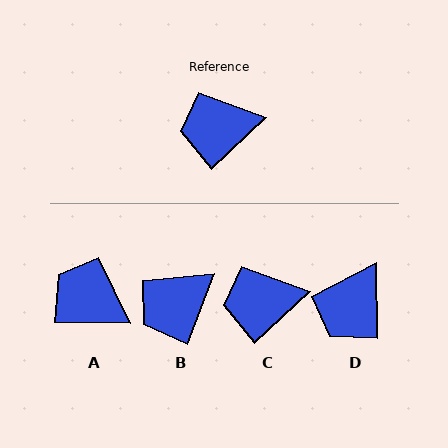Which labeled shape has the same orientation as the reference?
C.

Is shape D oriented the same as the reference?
No, it is off by about 48 degrees.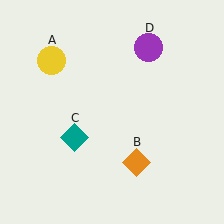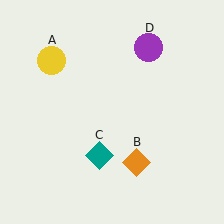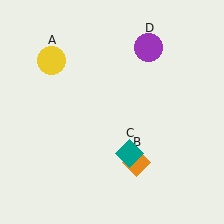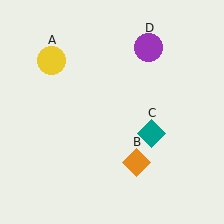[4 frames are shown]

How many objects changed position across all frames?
1 object changed position: teal diamond (object C).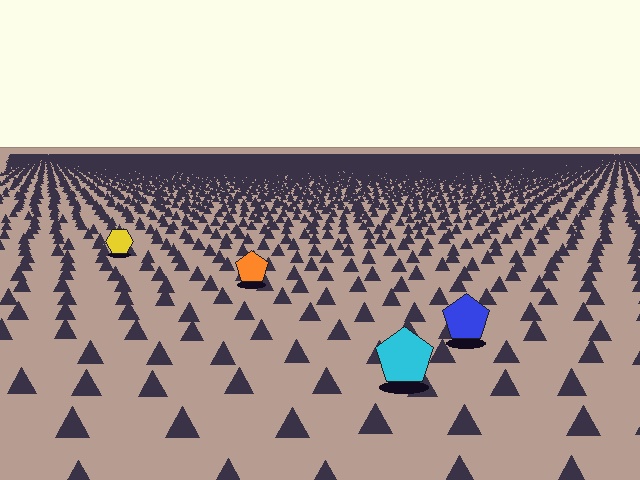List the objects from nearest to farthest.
From nearest to farthest: the cyan pentagon, the blue pentagon, the orange pentagon, the yellow hexagon.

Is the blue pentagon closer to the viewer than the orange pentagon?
Yes. The blue pentagon is closer — you can tell from the texture gradient: the ground texture is coarser near it.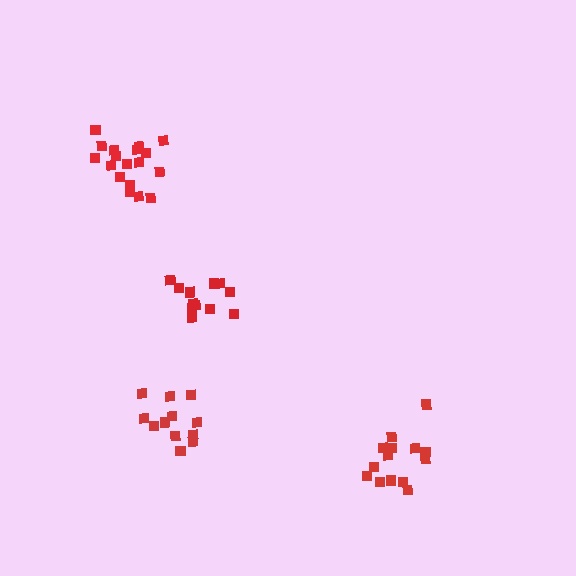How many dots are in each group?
Group 1: 18 dots, Group 2: 12 dots, Group 3: 12 dots, Group 4: 14 dots (56 total).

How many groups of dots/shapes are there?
There are 4 groups.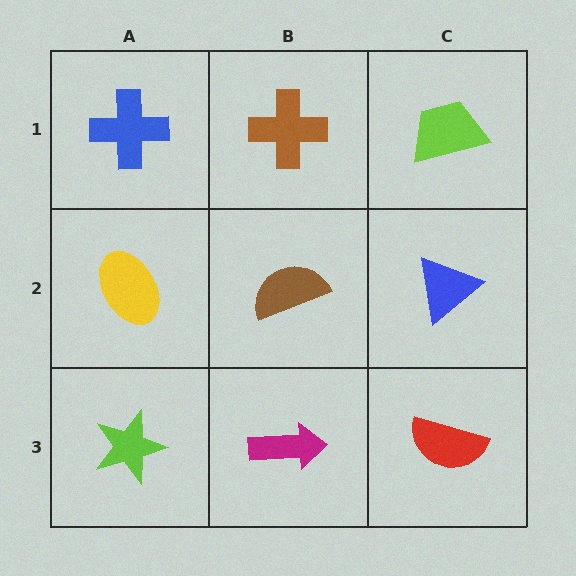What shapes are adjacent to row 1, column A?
A yellow ellipse (row 2, column A), a brown cross (row 1, column B).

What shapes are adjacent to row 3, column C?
A blue triangle (row 2, column C), a magenta arrow (row 3, column B).